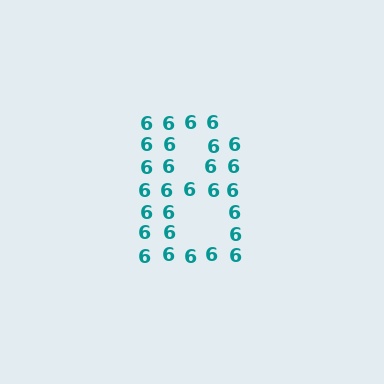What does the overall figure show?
The overall figure shows the letter B.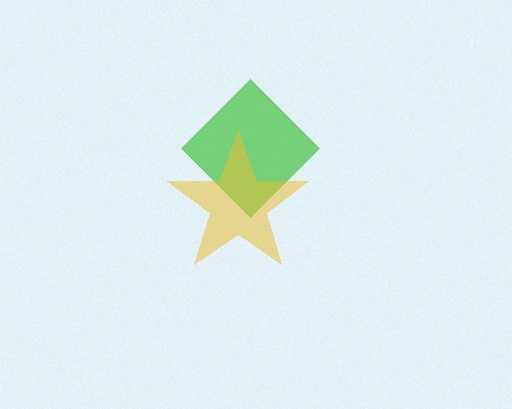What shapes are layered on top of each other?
The layered shapes are: a green diamond, a yellow star.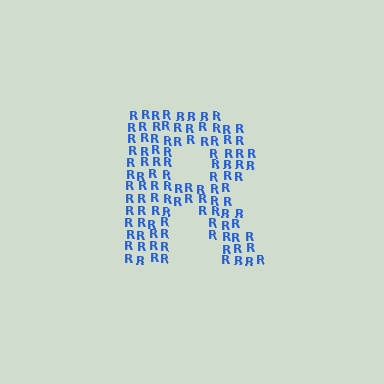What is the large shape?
The large shape is the letter R.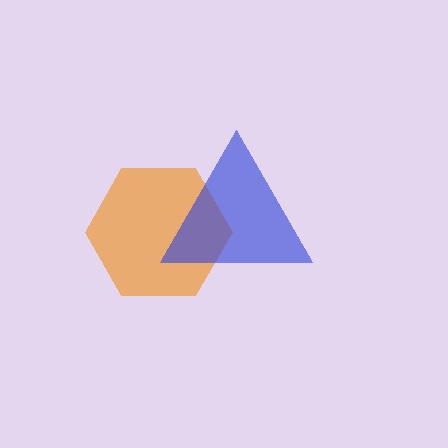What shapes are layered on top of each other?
The layered shapes are: an orange hexagon, a blue triangle.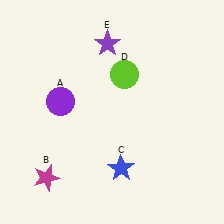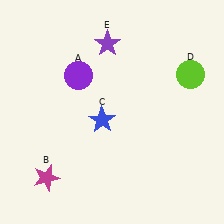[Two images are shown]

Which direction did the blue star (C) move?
The blue star (C) moved up.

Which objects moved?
The objects that moved are: the purple circle (A), the blue star (C), the lime circle (D).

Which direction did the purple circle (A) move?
The purple circle (A) moved up.